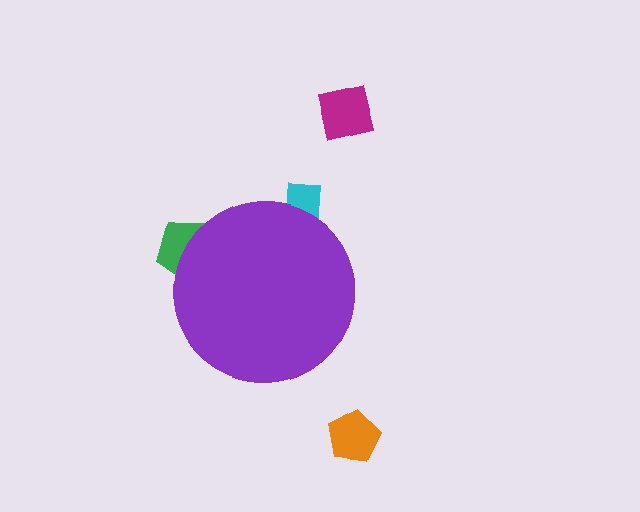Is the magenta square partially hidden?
No, the magenta square is fully visible.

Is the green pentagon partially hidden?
Yes, the green pentagon is partially hidden behind the purple circle.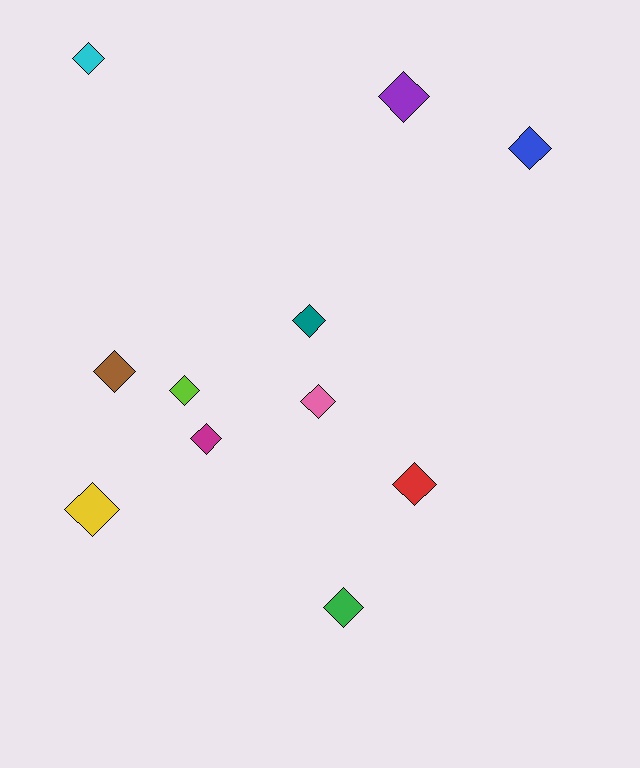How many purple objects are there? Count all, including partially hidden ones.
There is 1 purple object.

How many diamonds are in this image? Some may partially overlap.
There are 11 diamonds.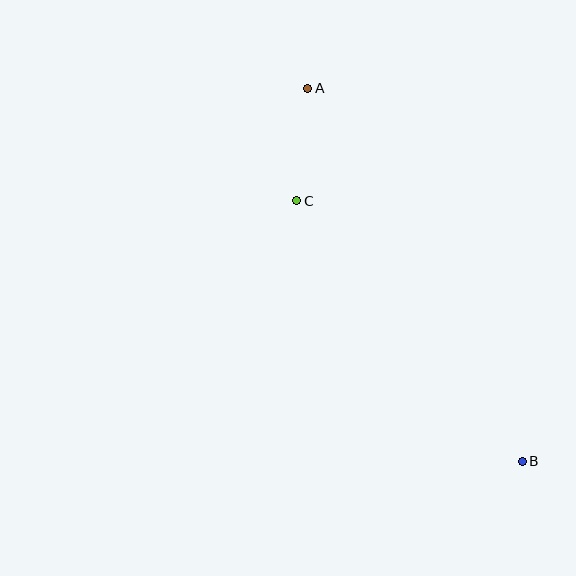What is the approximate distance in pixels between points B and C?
The distance between B and C is approximately 345 pixels.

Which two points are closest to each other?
Points A and C are closest to each other.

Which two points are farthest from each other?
Points A and B are farthest from each other.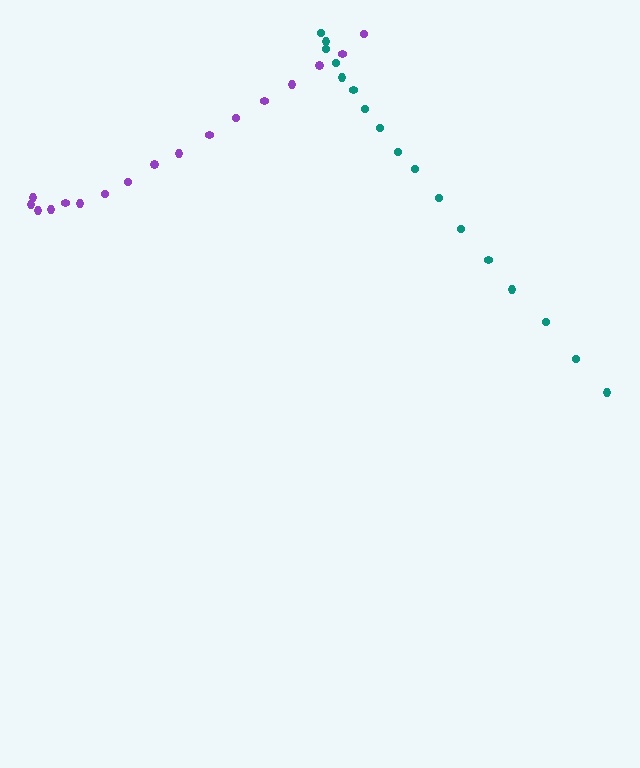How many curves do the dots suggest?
There are 2 distinct paths.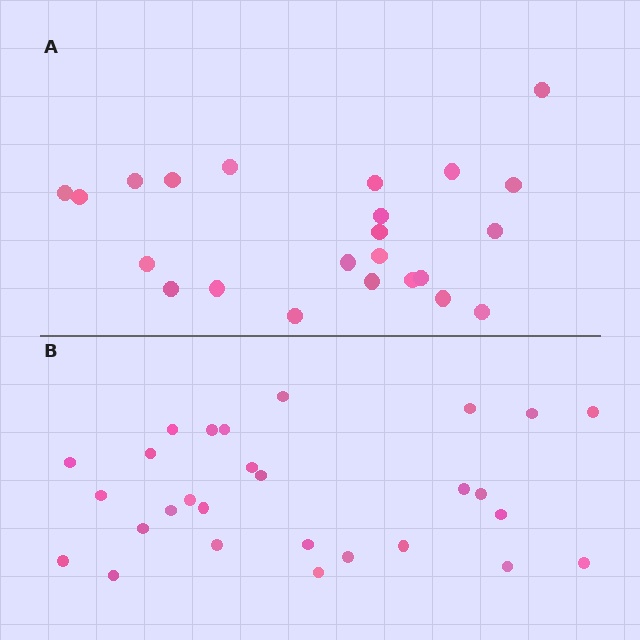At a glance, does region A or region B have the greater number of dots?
Region B (the bottom region) has more dots.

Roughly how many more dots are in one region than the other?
Region B has about 5 more dots than region A.